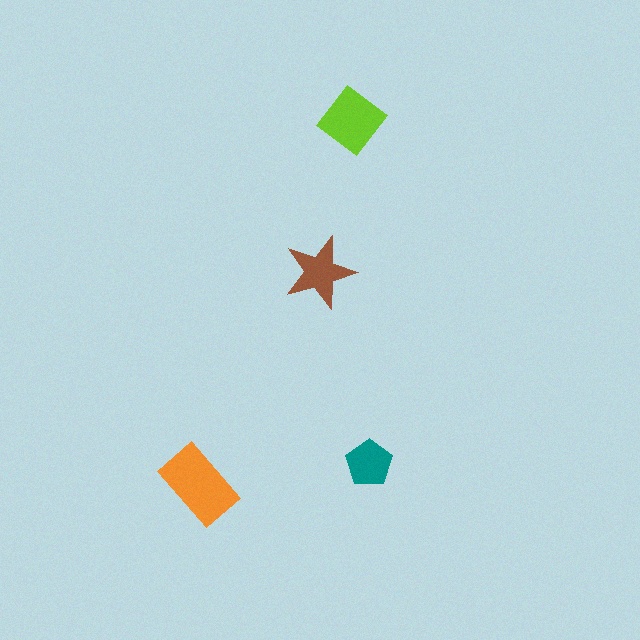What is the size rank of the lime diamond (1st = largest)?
2nd.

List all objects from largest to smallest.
The orange rectangle, the lime diamond, the brown star, the teal pentagon.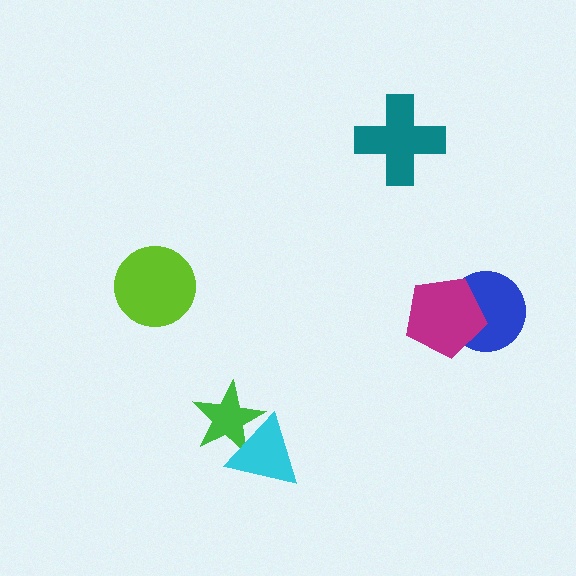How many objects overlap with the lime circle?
0 objects overlap with the lime circle.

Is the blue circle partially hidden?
Yes, it is partially covered by another shape.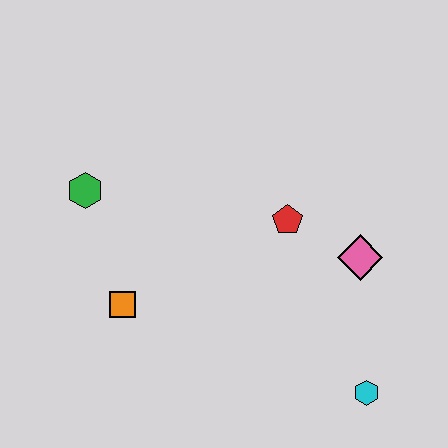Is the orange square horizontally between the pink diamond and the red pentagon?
No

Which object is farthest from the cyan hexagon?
The green hexagon is farthest from the cyan hexagon.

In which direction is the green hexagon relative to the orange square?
The green hexagon is above the orange square.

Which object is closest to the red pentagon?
The pink diamond is closest to the red pentagon.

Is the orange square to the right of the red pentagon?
No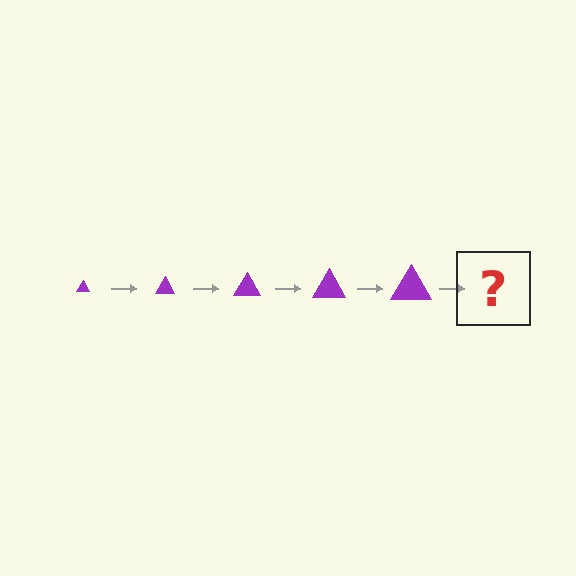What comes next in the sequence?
The next element should be a purple triangle, larger than the previous one.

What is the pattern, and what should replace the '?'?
The pattern is that the triangle gets progressively larger each step. The '?' should be a purple triangle, larger than the previous one.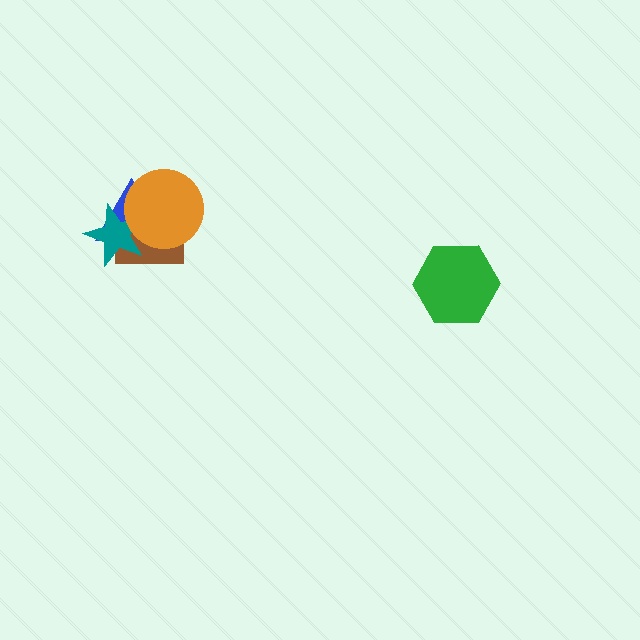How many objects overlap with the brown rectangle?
3 objects overlap with the brown rectangle.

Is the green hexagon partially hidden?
No, no other shape covers it.